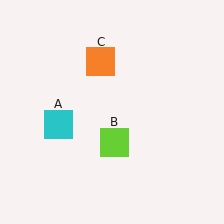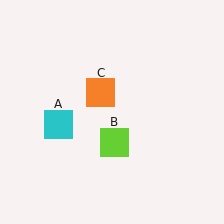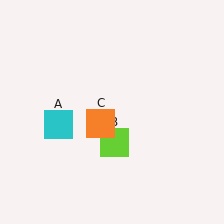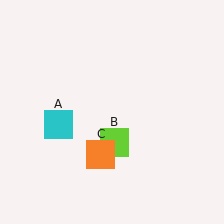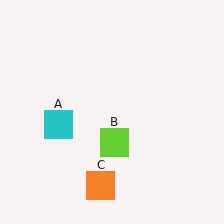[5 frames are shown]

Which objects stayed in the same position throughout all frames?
Cyan square (object A) and lime square (object B) remained stationary.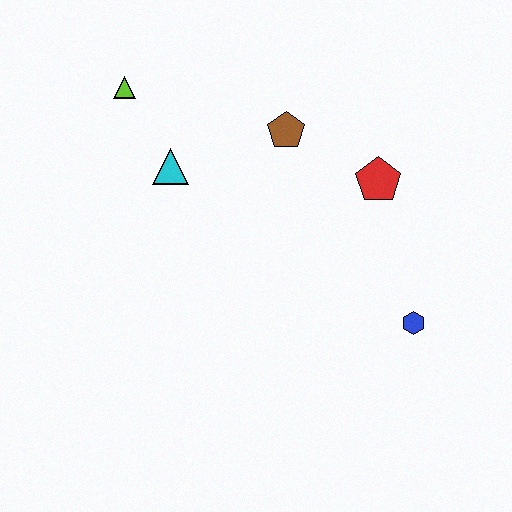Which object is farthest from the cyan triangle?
The blue hexagon is farthest from the cyan triangle.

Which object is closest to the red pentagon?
The brown pentagon is closest to the red pentagon.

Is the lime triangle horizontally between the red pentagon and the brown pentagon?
No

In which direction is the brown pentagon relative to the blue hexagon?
The brown pentagon is above the blue hexagon.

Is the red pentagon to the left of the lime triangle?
No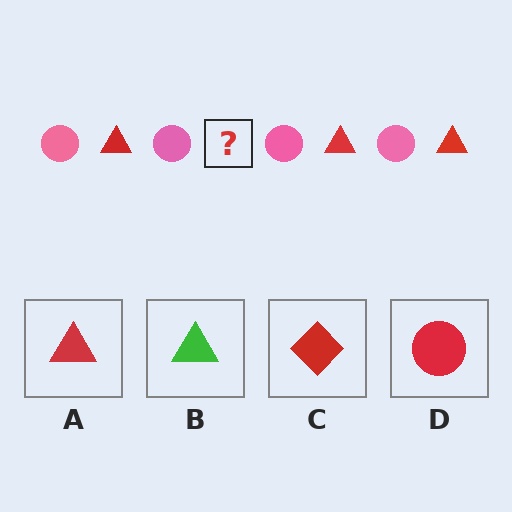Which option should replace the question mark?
Option A.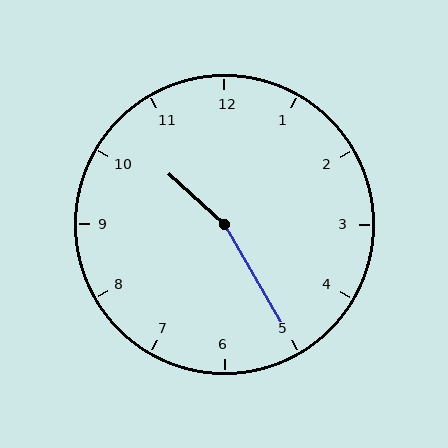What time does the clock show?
10:25.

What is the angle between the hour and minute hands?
Approximately 162 degrees.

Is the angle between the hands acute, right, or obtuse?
It is obtuse.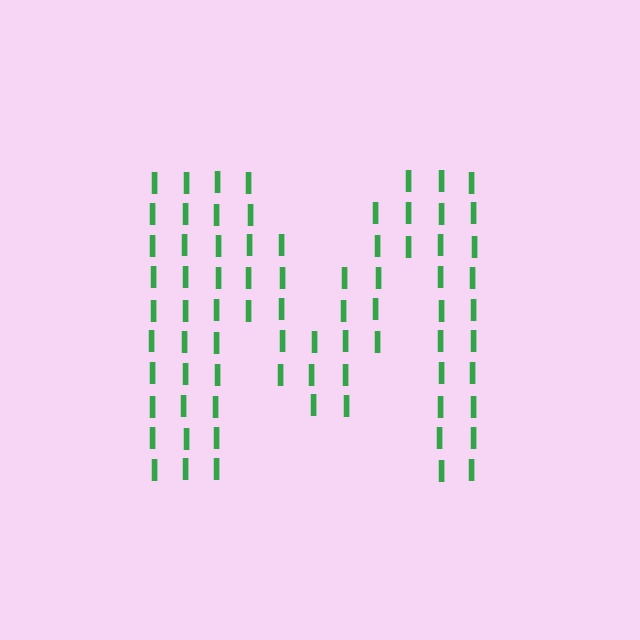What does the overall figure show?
The overall figure shows the letter M.